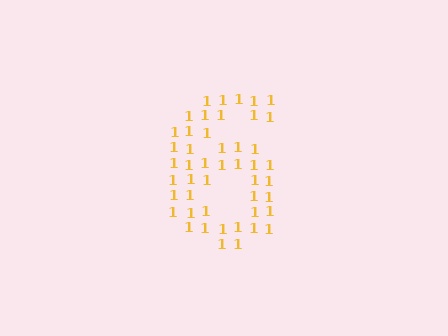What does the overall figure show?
The overall figure shows the digit 6.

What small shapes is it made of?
It is made of small digit 1's.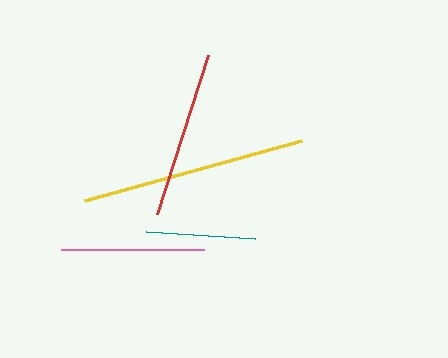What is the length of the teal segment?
The teal segment is approximately 109 pixels long.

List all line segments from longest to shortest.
From longest to shortest: yellow, red, pink, teal.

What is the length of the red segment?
The red segment is approximately 166 pixels long.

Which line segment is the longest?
The yellow line is the longest at approximately 225 pixels.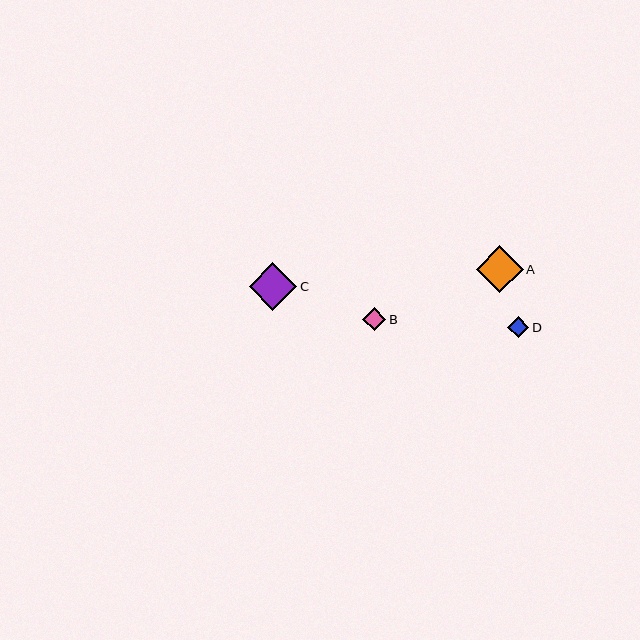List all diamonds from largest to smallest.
From largest to smallest: C, A, B, D.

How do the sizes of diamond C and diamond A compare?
Diamond C and diamond A are approximately the same size.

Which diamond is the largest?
Diamond C is the largest with a size of approximately 48 pixels.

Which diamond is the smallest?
Diamond D is the smallest with a size of approximately 21 pixels.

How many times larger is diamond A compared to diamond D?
Diamond A is approximately 2.2 times the size of diamond D.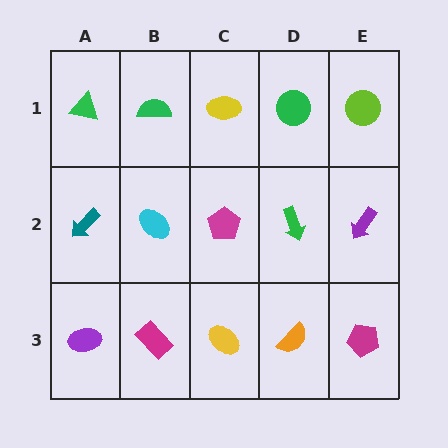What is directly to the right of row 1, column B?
A yellow ellipse.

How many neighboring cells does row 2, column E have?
3.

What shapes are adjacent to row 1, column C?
A magenta pentagon (row 2, column C), a green semicircle (row 1, column B), a green circle (row 1, column D).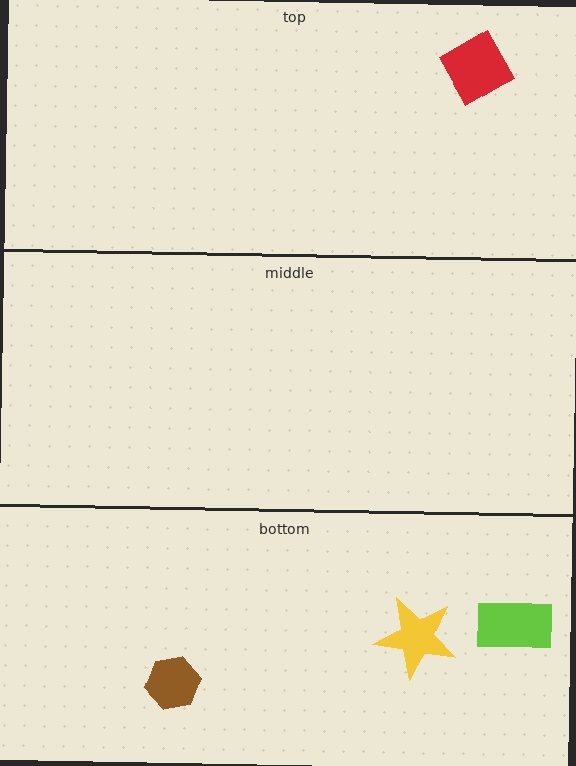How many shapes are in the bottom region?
3.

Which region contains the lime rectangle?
The bottom region.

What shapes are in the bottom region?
The yellow star, the brown hexagon, the lime rectangle.